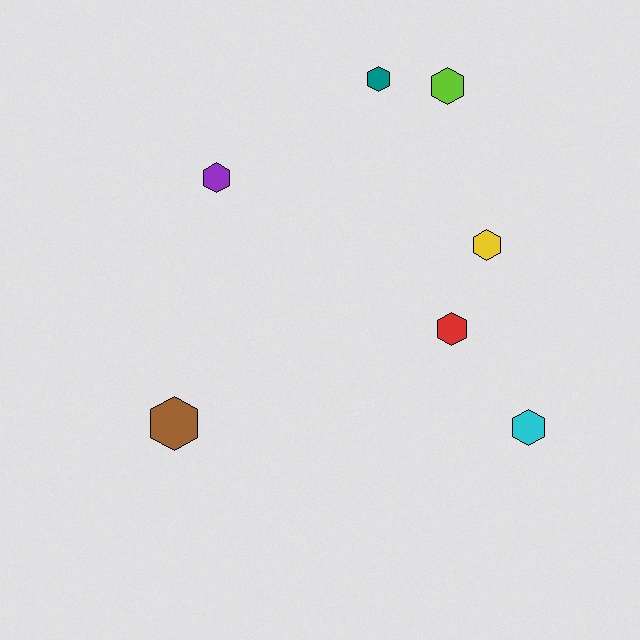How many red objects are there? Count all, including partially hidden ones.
There is 1 red object.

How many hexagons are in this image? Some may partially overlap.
There are 7 hexagons.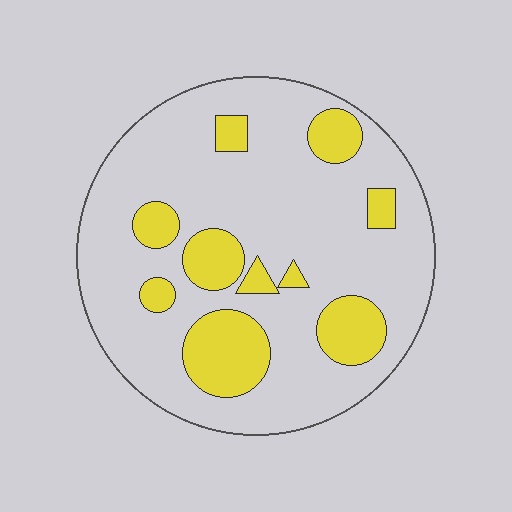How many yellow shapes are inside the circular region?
10.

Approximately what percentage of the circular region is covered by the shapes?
Approximately 20%.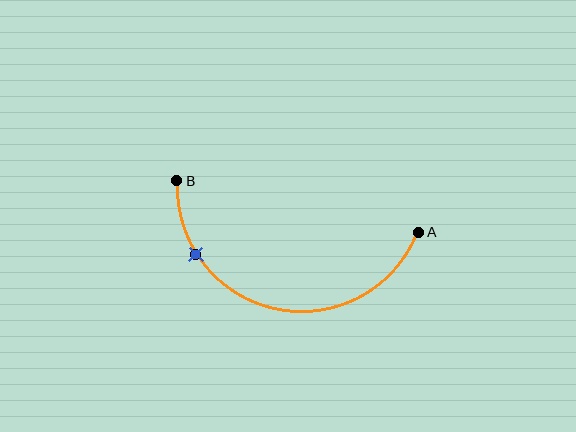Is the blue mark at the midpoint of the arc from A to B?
No. The blue mark lies on the arc but is closer to endpoint B. The arc midpoint would be at the point on the curve equidistant along the arc from both A and B.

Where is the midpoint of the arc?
The arc midpoint is the point on the curve farthest from the straight line joining A and B. It sits below that line.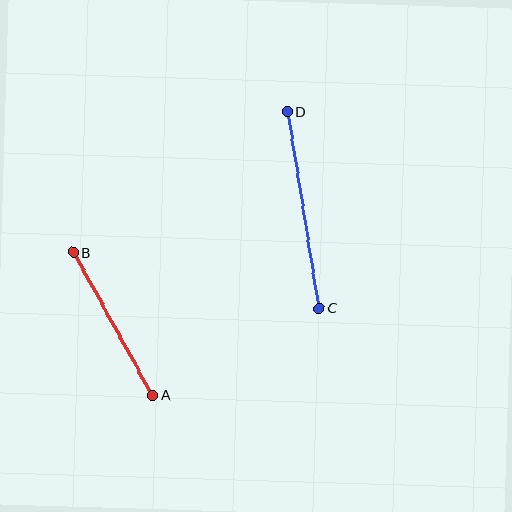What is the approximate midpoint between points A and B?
The midpoint is at approximately (113, 324) pixels.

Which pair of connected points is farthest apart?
Points C and D are farthest apart.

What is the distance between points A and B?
The distance is approximately 164 pixels.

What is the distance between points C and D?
The distance is approximately 199 pixels.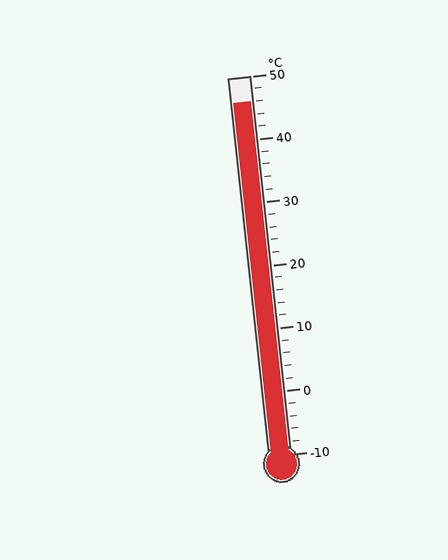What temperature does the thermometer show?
The thermometer shows approximately 46°C.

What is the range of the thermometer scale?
The thermometer scale ranges from -10°C to 50°C.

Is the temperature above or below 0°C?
The temperature is above 0°C.